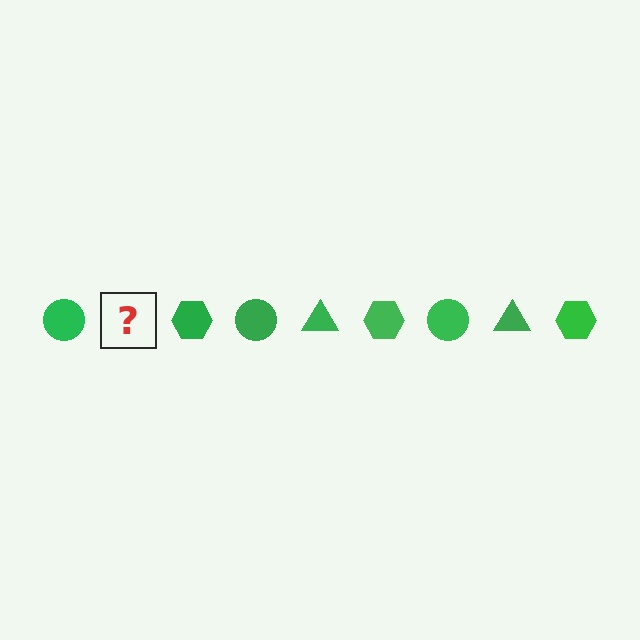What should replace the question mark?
The question mark should be replaced with a green triangle.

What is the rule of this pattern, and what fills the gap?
The rule is that the pattern cycles through circle, triangle, hexagon shapes in green. The gap should be filled with a green triangle.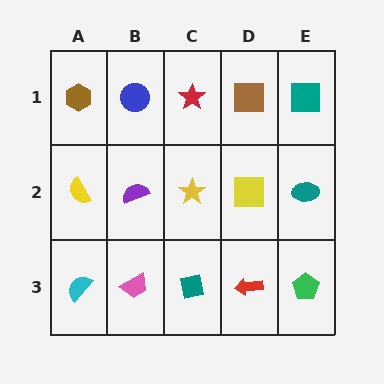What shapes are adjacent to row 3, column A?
A yellow semicircle (row 2, column A), a pink trapezoid (row 3, column B).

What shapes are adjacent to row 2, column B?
A blue circle (row 1, column B), a pink trapezoid (row 3, column B), a yellow semicircle (row 2, column A), a yellow star (row 2, column C).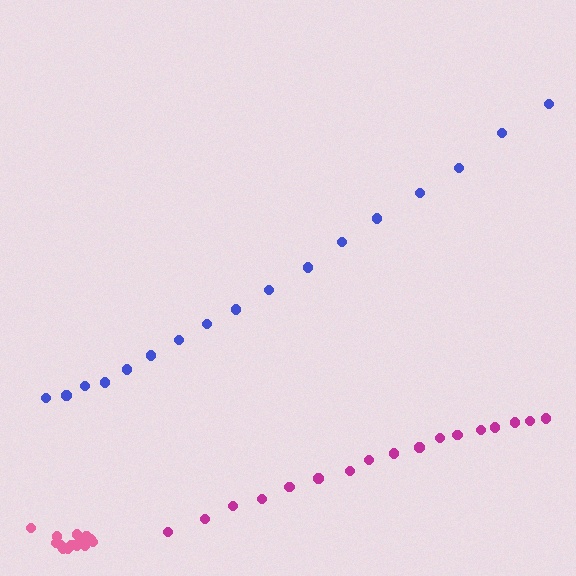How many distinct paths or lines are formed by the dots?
There are 3 distinct paths.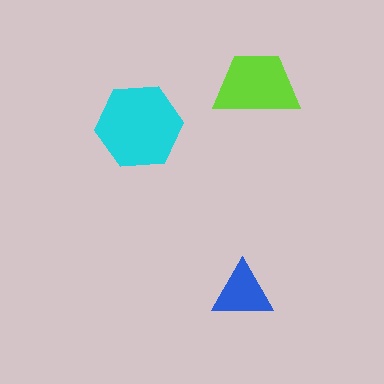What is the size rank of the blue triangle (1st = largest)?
3rd.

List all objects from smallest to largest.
The blue triangle, the lime trapezoid, the cyan hexagon.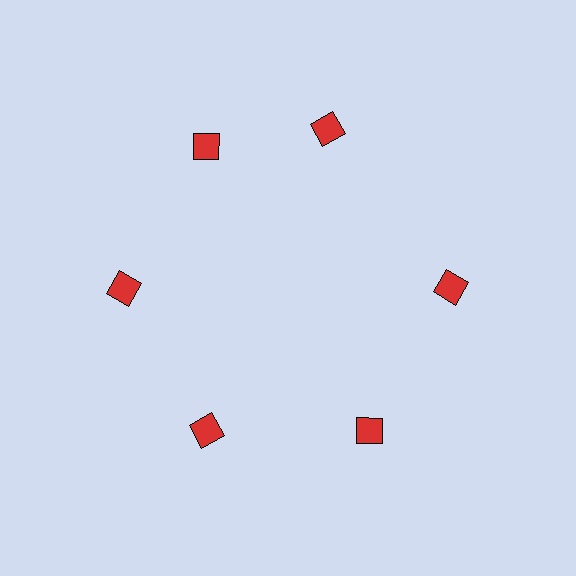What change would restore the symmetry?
The symmetry would be restored by rotating it back into even spacing with its neighbors so that all 6 diamonds sit at equal angles and equal distance from the center.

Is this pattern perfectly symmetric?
No. The 6 red diamonds are arranged in a ring, but one element near the 1 o'clock position is rotated out of alignment along the ring, breaking the 6-fold rotational symmetry.